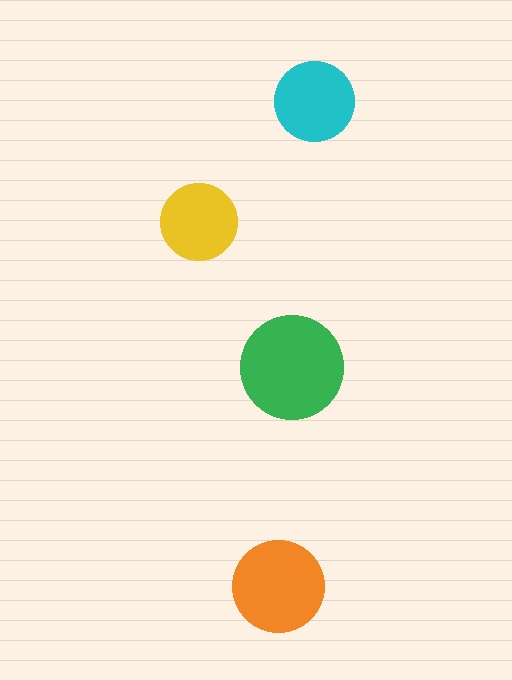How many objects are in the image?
There are 4 objects in the image.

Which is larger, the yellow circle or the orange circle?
The orange one.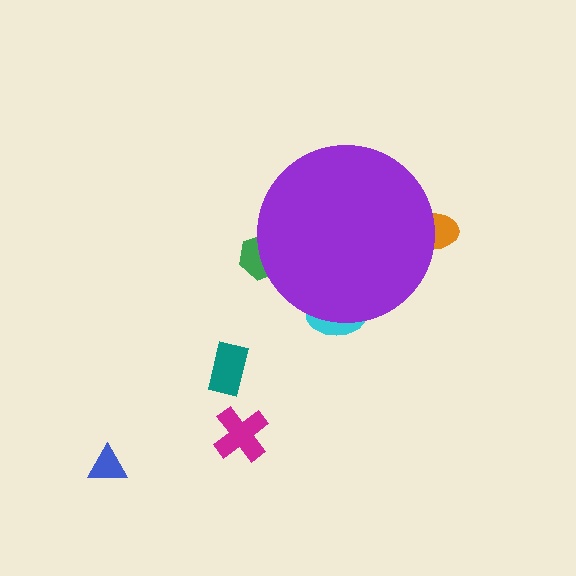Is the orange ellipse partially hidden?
Yes, the orange ellipse is partially hidden behind the purple circle.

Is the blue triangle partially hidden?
No, the blue triangle is fully visible.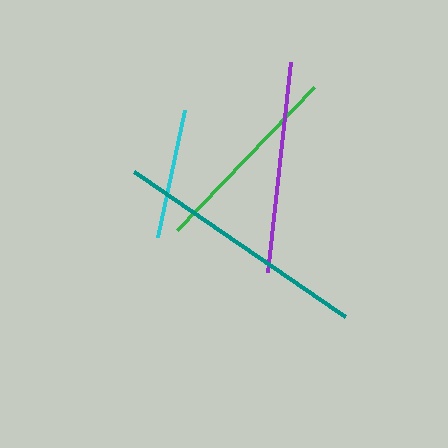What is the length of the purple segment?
The purple segment is approximately 211 pixels long.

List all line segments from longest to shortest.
From longest to shortest: teal, purple, green, cyan.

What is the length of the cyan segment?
The cyan segment is approximately 131 pixels long.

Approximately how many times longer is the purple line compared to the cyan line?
The purple line is approximately 1.6 times the length of the cyan line.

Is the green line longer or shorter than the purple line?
The purple line is longer than the green line.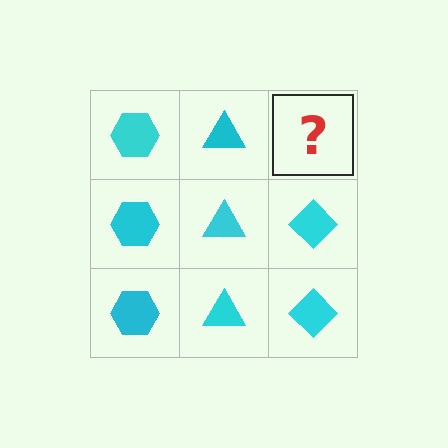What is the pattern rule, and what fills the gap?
The rule is that each column has a consistent shape. The gap should be filled with a cyan diamond.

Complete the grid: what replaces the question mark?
The question mark should be replaced with a cyan diamond.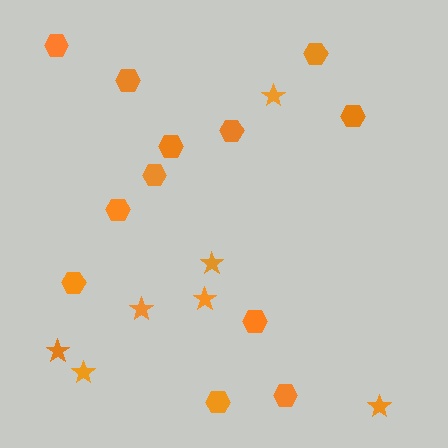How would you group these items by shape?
There are 2 groups: one group of hexagons (12) and one group of stars (7).